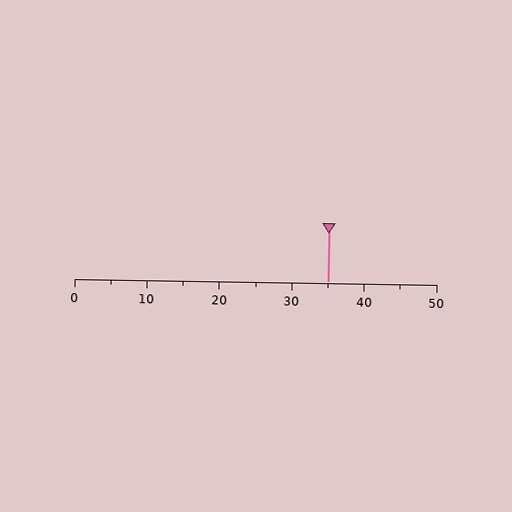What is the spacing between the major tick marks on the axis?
The major ticks are spaced 10 apart.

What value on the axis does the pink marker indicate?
The marker indicates approximately 35.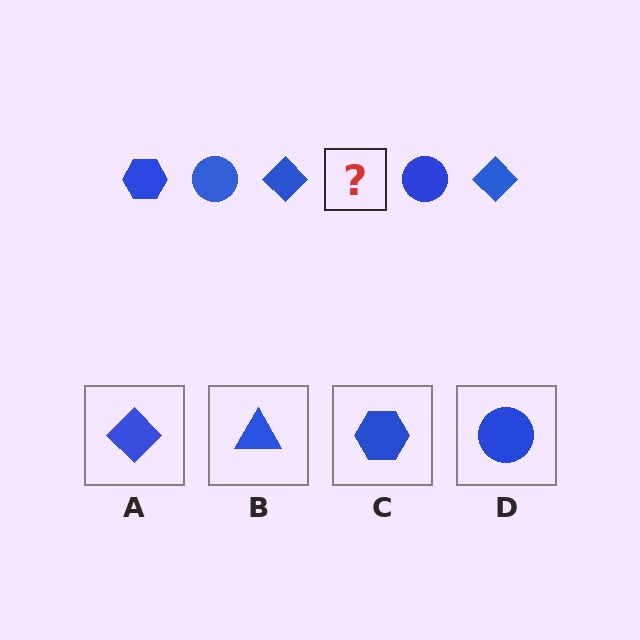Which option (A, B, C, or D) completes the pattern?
C.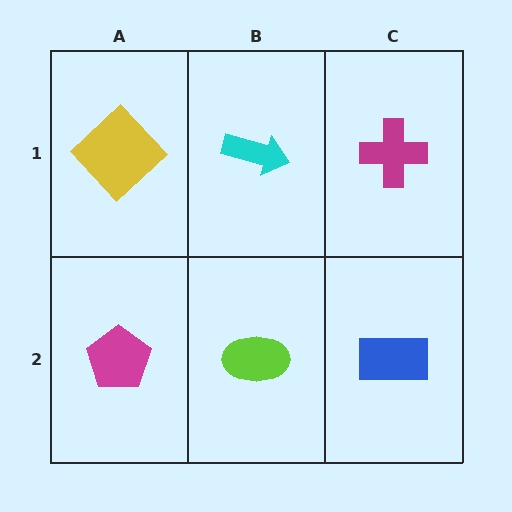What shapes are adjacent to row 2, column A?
A yellow diamond (row 1, column A), a lime ellipse (row 2, column B).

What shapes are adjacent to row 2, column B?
A cyan arrow (row 1, column B), a magenta pentagon (row 2, column A), a blue rectangle (row 2, column C).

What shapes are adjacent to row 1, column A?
A magenta pentagon (row 2, column A), a cyan arrow (row 1, column B).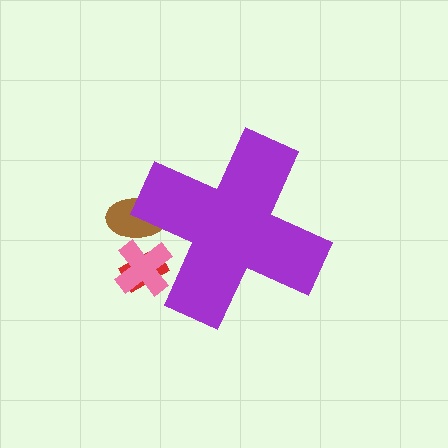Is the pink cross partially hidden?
Yes, the pink cross is partially hidden behind the purple cross.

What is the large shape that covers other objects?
A purple cross.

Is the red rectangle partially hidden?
Yes, the red rectangle is partially hidden behind the purple cross.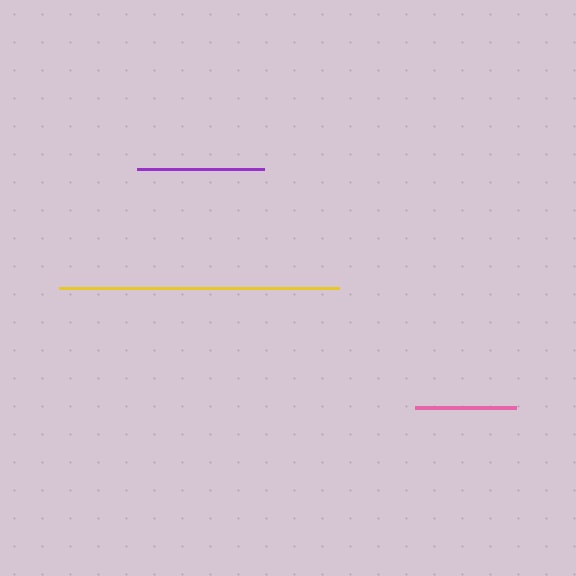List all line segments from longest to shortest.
From longest to shortest: yellow, purple, pink.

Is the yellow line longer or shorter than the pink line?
The yellow line is longer than the pink line.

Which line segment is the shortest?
The pink line is the shortest at approximately 101 pixels.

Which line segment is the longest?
The yellow line is the longest at approximately 281 pixels.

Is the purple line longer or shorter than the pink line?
The purple line is longer than the pink line.